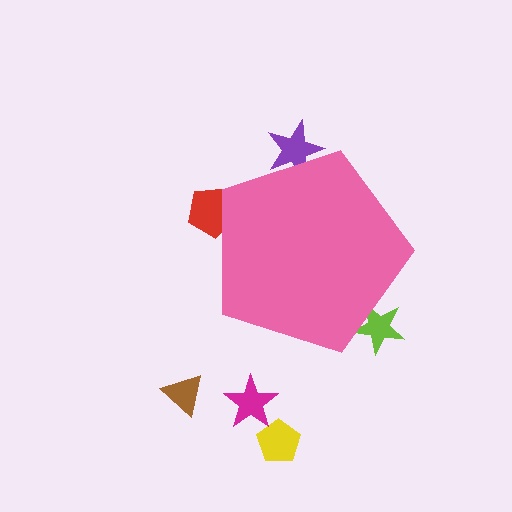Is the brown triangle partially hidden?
No, the brown triangle is fully visible.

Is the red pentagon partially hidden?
Yes, the red pentagon is partially hidden behind the pink pentagon.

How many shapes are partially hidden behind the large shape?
3 shapes are partially hidden.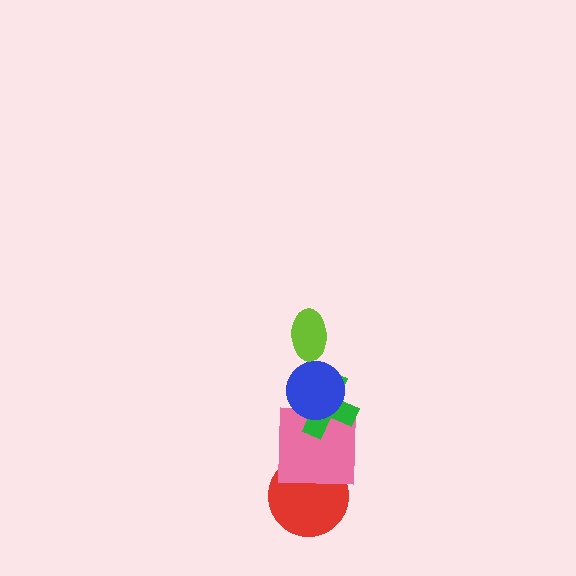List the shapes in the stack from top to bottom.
From top to bottom: the lime ellipse, the blue circle, the green cross, the pink square, the red circle.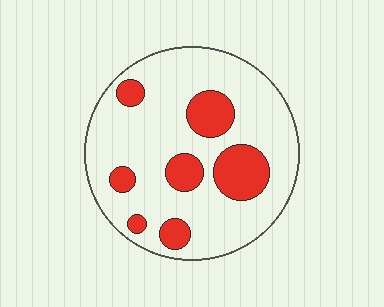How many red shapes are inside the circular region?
7.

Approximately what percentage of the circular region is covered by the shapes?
Approximately 20%.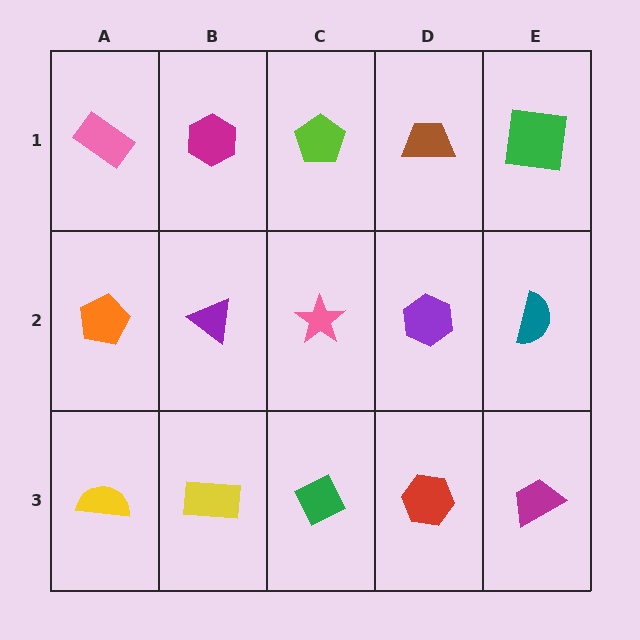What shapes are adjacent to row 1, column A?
An orange pentagon (row 2, column A), a magenta hexagon (row 1, column B).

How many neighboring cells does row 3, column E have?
2.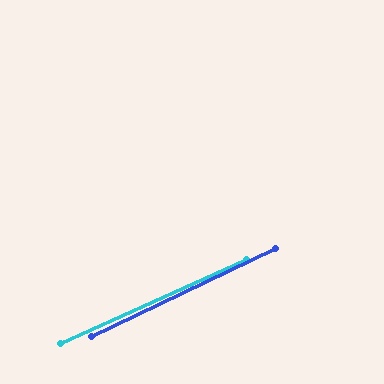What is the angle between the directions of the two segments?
Approximately 1 degree.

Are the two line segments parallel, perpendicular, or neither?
Parallel — their directions differ by only 0.9°.